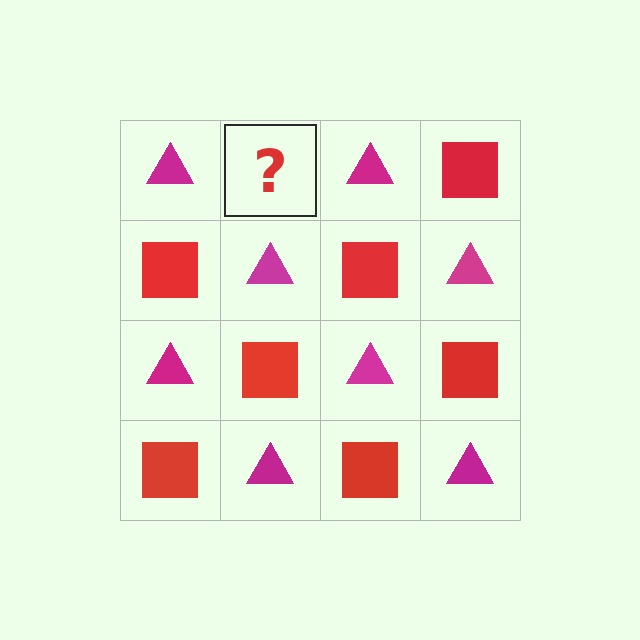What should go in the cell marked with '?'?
The missing cell should contain a red square.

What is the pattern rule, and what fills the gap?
The rule is that it alternates magenta triangle and red square in a checkerboard pattern. The gap should be filled with a red square.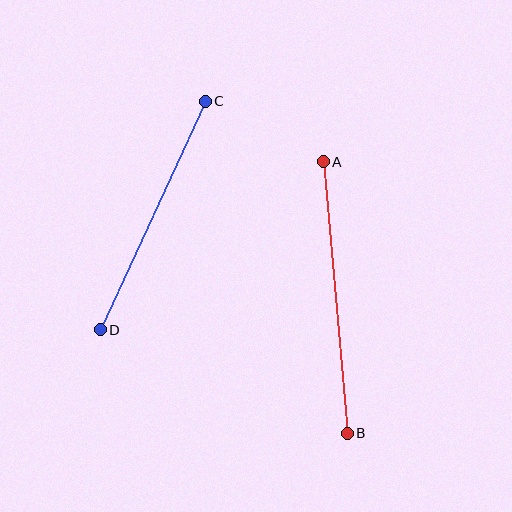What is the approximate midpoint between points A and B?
The midpoint is at approximately (335, 297) pixels.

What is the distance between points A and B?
The distance is approximately 272 pixels.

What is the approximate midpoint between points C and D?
The midpoint is at approximately (153, 216) pixels.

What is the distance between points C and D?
The distance is approximately 252 pixels.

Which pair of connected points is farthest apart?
Points A and B are farthest apart.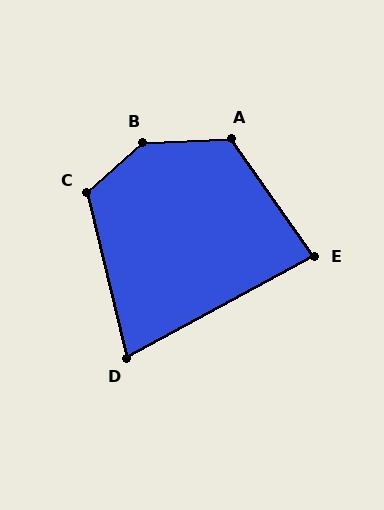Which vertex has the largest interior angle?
B, at approximately 141 degrees.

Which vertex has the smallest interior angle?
D, at approximately 75 degrees.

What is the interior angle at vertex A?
Approximately 123 degrees (obtuse).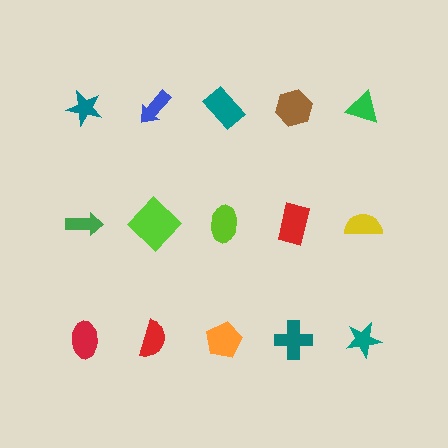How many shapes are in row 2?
5 shapes.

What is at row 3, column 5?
A teal star.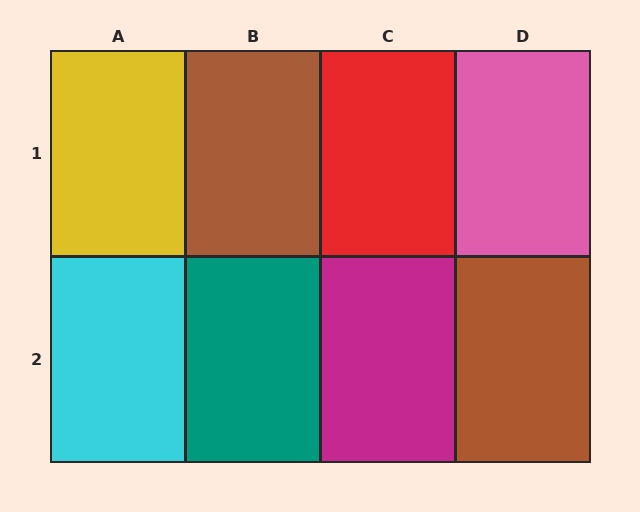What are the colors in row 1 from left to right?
Yellow, brown, red, pink.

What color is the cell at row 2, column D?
Brown.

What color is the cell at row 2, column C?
Magenta.